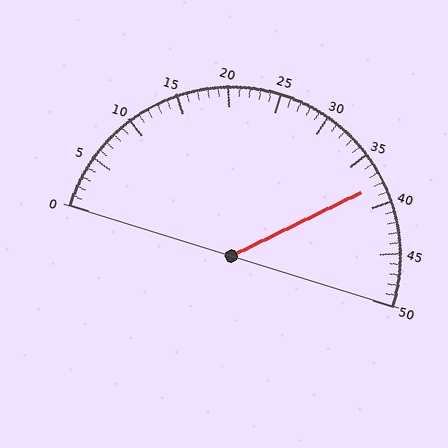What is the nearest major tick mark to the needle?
The nearest major tick mark is 40.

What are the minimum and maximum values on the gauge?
The gauge ranges from 0 to 50.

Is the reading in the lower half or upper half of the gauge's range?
The reading is in the upper half of the range (0 to 50).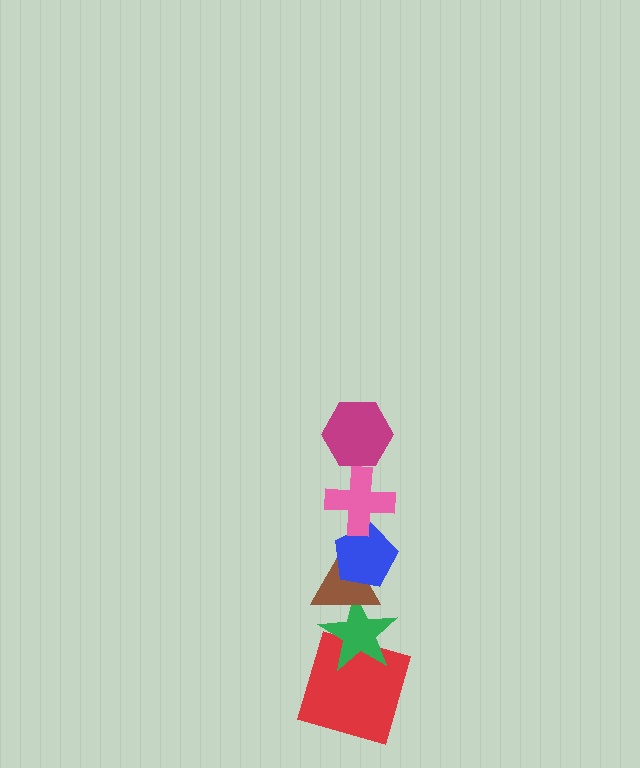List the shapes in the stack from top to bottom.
From top to bottom: the magenta hexagon, the pink cross, the blue pentagon, the brown triangle, the green star, the red square.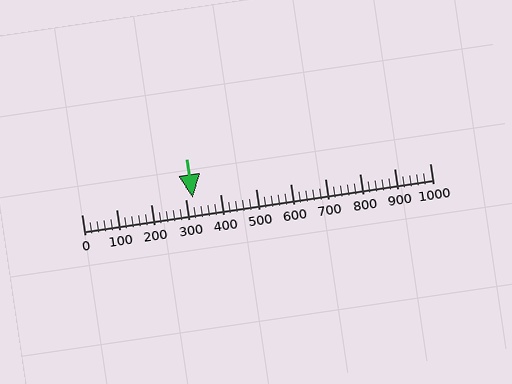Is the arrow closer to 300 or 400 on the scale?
The arrow is closer to 300.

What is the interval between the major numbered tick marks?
The major tick marks are spaced 100 units apart.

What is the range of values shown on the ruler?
The ruler shows values from 0 to 1000.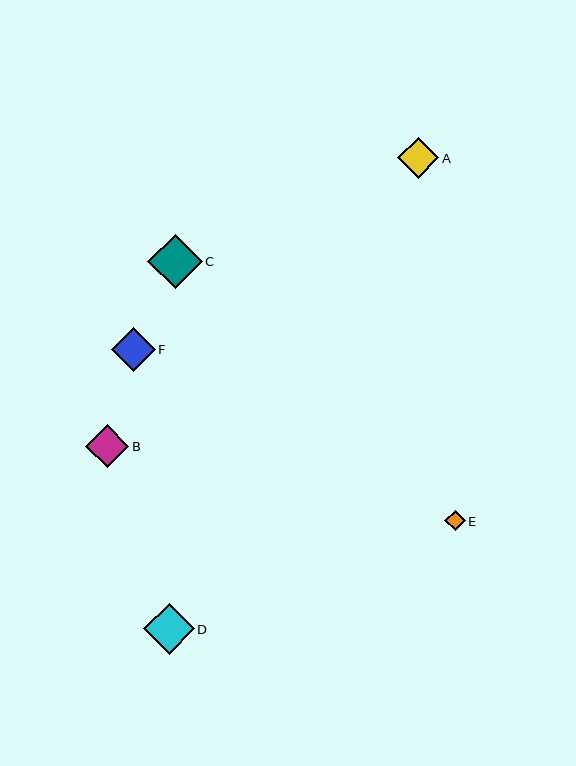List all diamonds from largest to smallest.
From largest to smallest: C, D, F, B, A, E.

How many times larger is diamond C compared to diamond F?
Diamond C is approximately 1.2 times the size of diamond F.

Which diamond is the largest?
Diamond C is the largest with a size of approximately 54 pixels.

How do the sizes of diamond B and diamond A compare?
Diamond B and diamond A are approximately the same size.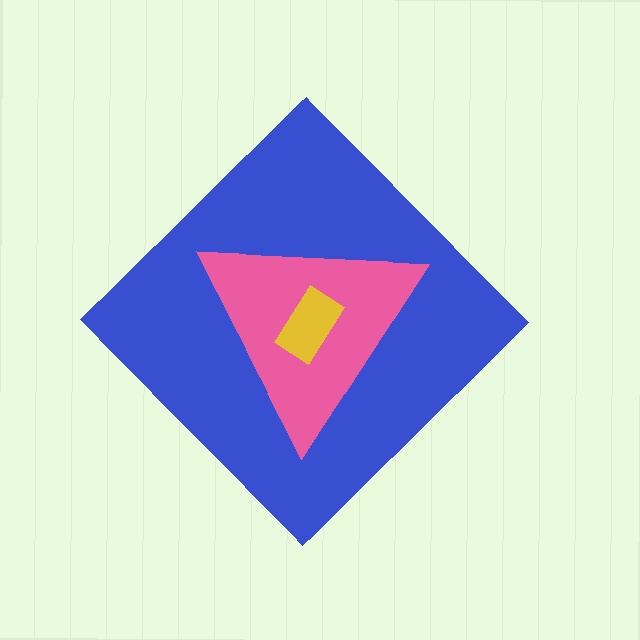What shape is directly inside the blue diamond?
The pink triangle.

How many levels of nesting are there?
3.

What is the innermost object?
The yellow rectangle.